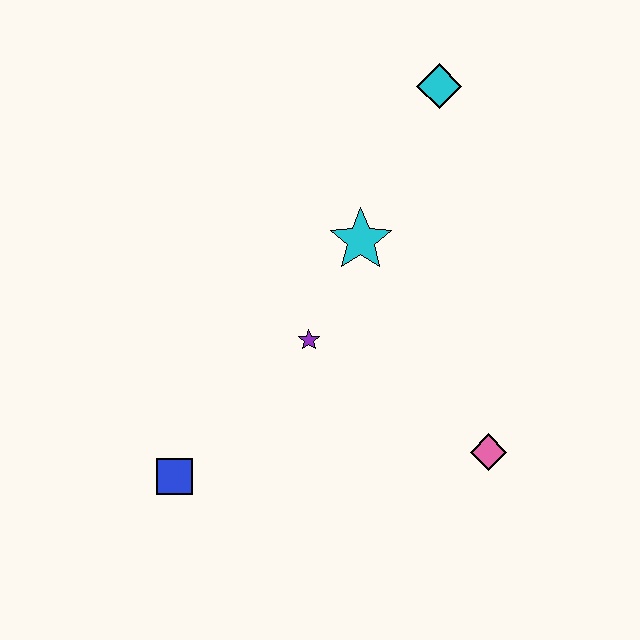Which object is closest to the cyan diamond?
The cyan star is closest to the cyan diamond.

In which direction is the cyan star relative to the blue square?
The cyan star is above the blue square.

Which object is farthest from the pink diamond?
The cyan diamond is farthest from the pink diamond.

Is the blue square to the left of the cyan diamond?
Yes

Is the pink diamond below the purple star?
Yes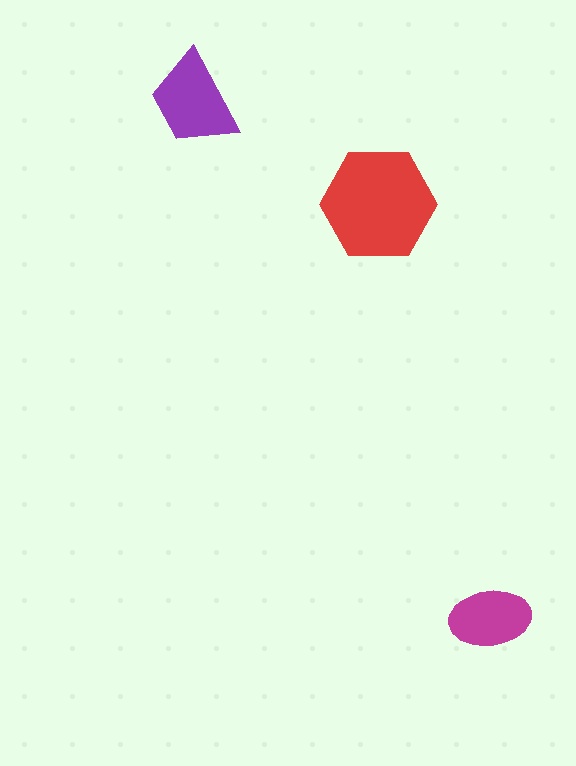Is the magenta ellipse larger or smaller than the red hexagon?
Smaller.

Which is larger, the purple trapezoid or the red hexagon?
The red hexagon.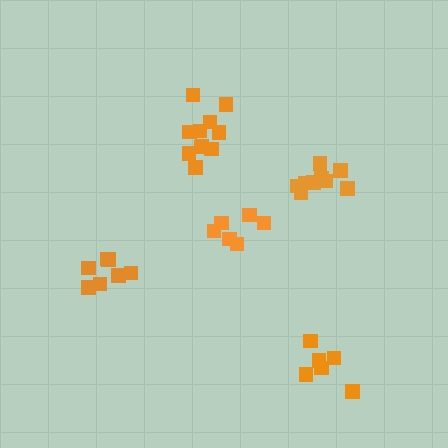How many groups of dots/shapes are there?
There are 5 groups.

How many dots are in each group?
Group 1: 11 dots, Group 2: 7 dots, Group 3: 6 dots, Group 4: 6 dots, Group 5: 9 dots (39 total).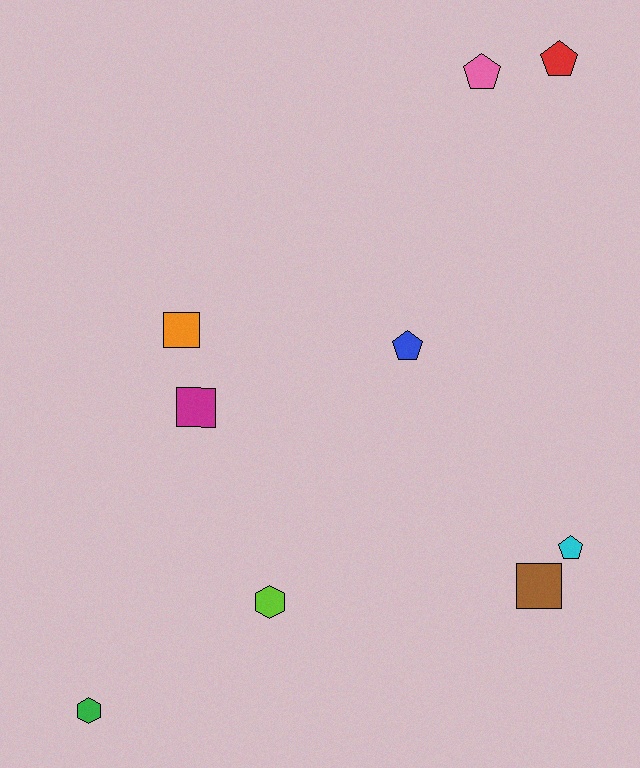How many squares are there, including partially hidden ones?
There are 3 squares.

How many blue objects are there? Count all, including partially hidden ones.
There is 1 blue object.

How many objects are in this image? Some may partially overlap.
There are 9 objects.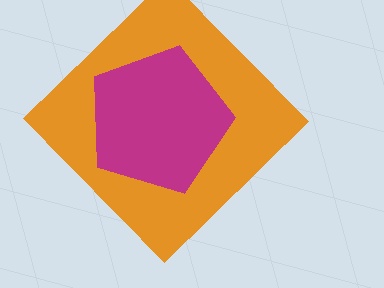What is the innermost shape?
The magenta pentagon.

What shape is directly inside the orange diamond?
The magenta pentagon.